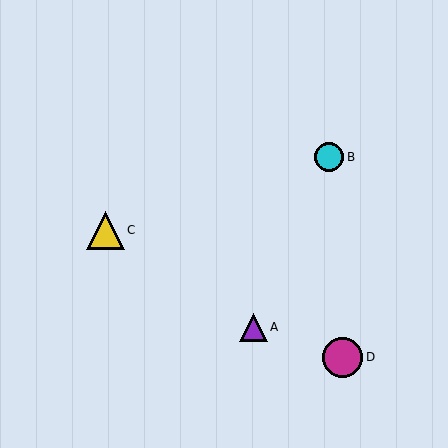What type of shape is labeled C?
Shape C is a yellow triangle.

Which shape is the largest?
The magenta circle (labeled D) is the largest.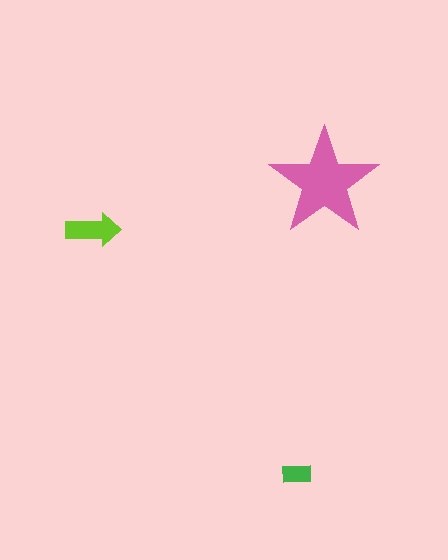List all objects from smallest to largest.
The green rectangle, the lime arrow, the pink star.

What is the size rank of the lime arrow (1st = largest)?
2nd.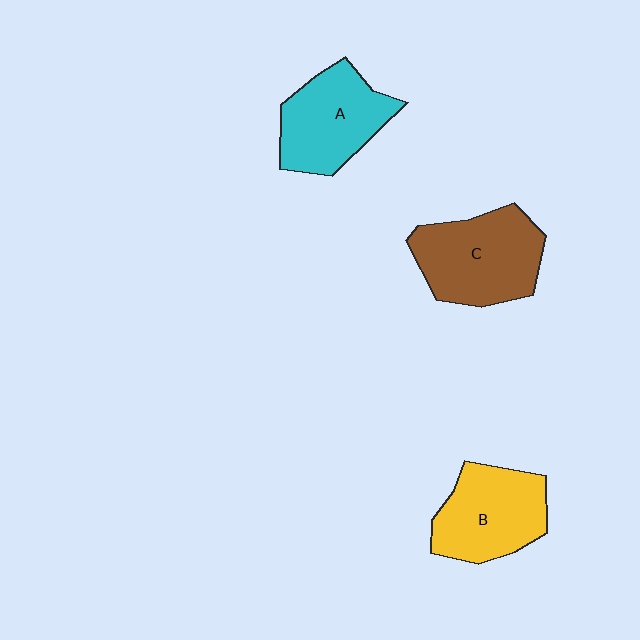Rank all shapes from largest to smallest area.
From largest to smallest: C (brown), B (yellow), A (cyan).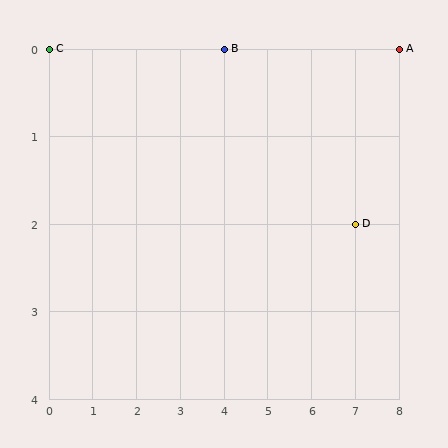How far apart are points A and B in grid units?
Points A and B are 4 columns apart.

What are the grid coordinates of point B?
Point B is at grid coordinates (4, 0).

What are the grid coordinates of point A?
Point A is at grid coordinates (8, 0).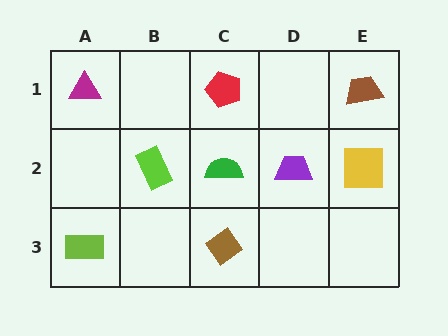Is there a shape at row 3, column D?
No, that cell is empty.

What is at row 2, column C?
A green semicircle.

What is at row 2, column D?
A purple trapezoid.